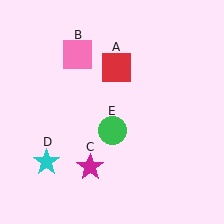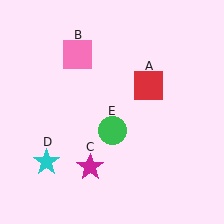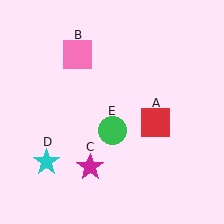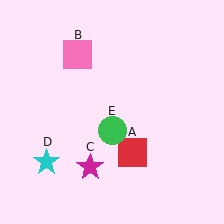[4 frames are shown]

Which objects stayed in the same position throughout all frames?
Pink square (object B) and magenta star (object C) and cyan star (object D) and green circle (object E) remained stationary.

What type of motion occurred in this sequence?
The red square (object A) rotated clockwise around the center of the scene.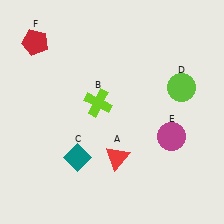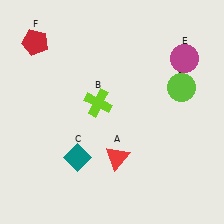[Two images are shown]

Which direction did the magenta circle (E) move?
The magenta circle (E) moved up.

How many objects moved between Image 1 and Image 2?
1 object moved between the two images.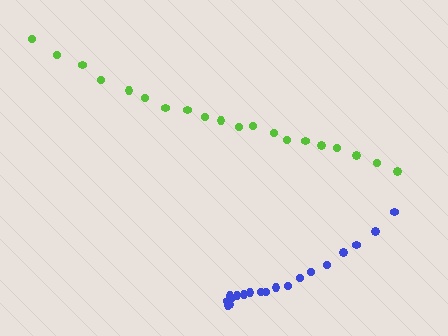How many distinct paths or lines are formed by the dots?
There are 2 distinct paths.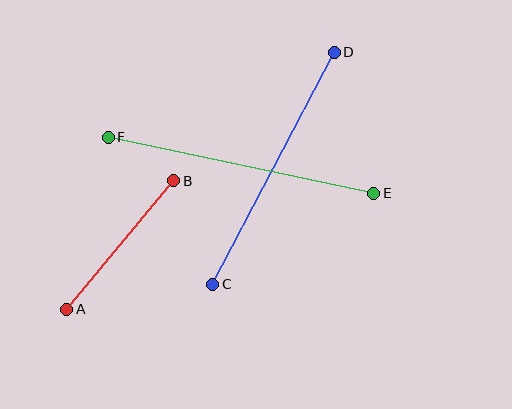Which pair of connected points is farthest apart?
Points E and F are farthest apart.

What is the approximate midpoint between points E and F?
The midpoint is at approximately (241, 165) pixels.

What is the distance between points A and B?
The distance is approximately 167 pixels.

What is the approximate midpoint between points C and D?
The midpoint is at approximately (274, 168) pixels.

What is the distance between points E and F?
The distance is approximately 271 pixels.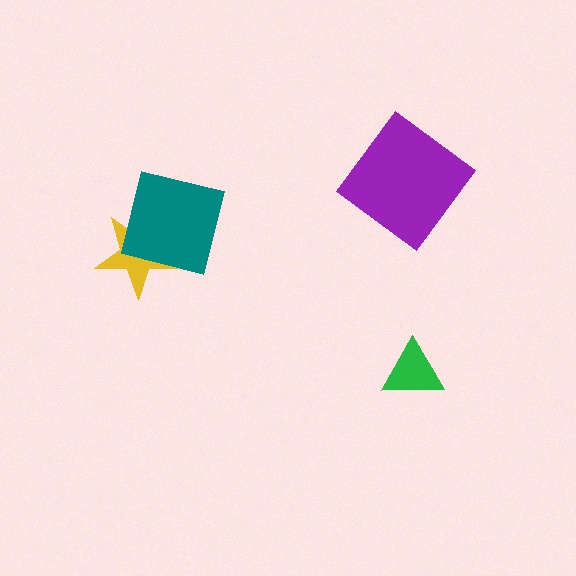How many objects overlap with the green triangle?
0 objects overlap with the green triangle.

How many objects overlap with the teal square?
1 object overlaps with the teal square.